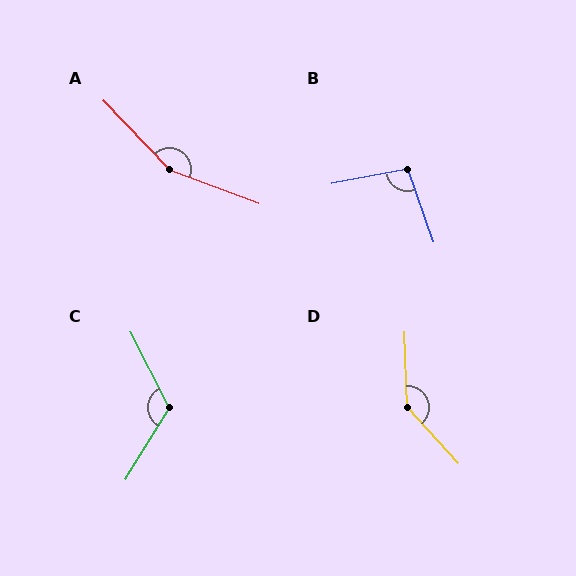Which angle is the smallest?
B, at approximately 99 degrees.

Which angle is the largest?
A, at approximately 154 degrees.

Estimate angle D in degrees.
Approximately 139 degrees.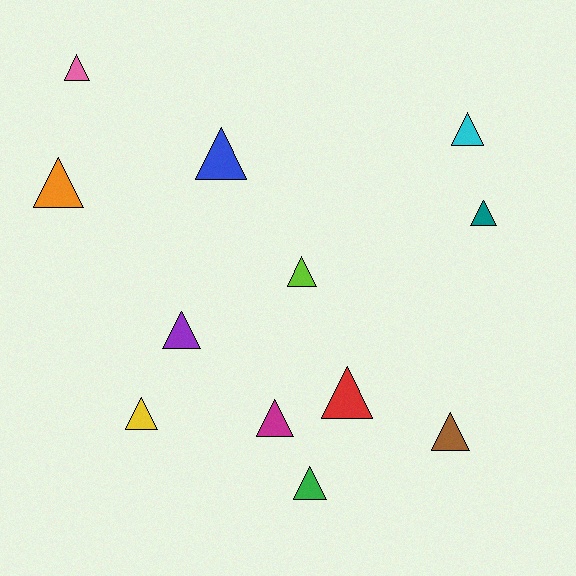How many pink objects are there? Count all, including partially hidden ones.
There is 1 pink object.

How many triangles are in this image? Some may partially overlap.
There are 12 triangles.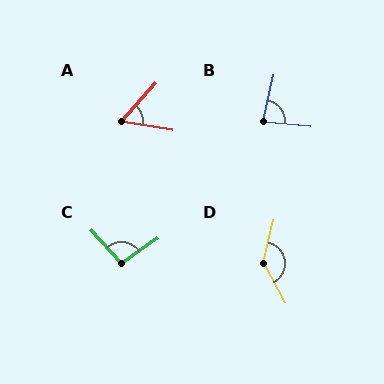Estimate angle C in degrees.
Approximately 97 degrees.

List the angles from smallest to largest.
A (58°), B (82°), C (97°), D (137°).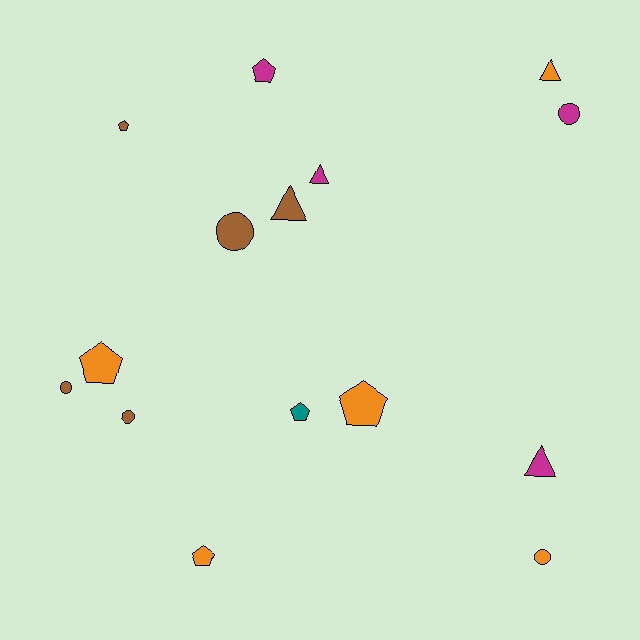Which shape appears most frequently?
Pentagon, with 6 objects.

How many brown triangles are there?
There is 1 brown triangle.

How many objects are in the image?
There are 15 objects.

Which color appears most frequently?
Orange, with 5 objects.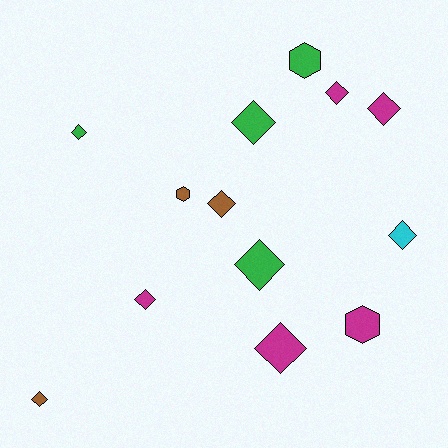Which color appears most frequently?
Magenta, with 5 objects.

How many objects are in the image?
There are 13 objects.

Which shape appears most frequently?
Diamond, with 10 objects.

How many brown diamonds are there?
There are 2 brown diamonds.